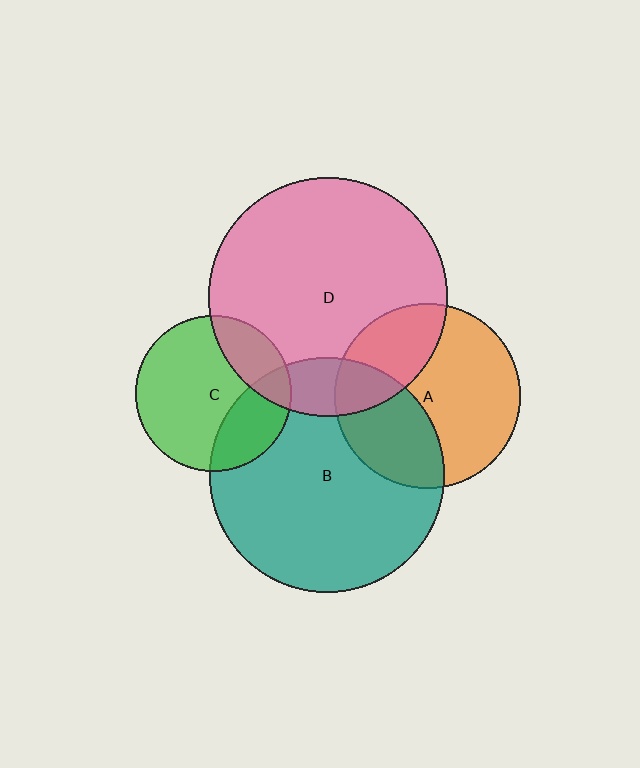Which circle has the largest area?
Circle D (pink).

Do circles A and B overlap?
Yes.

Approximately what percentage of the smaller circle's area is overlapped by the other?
Approximately 35%.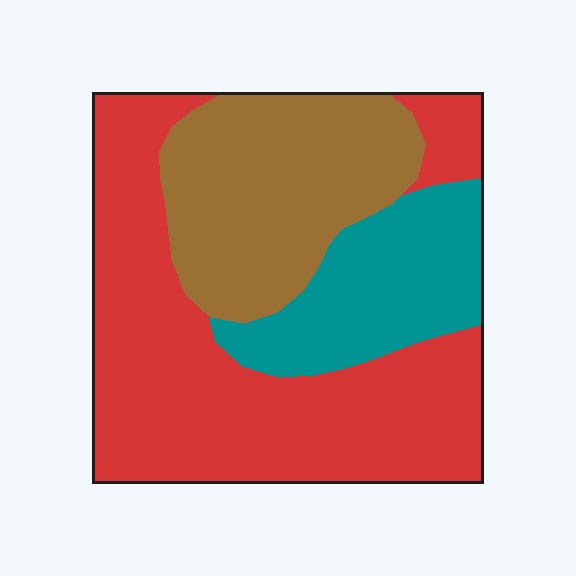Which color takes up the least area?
Teal, at roughly 20%.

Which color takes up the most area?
Red, at roughly 50%.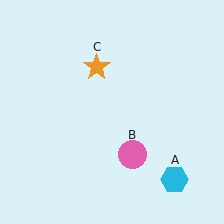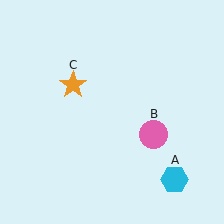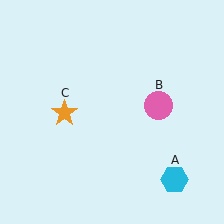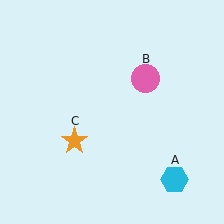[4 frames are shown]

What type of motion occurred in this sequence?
The pink circle (object B), orange star (object C) rotated counterclockwise around the center of the scene.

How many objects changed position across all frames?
2 objects changed position: pink circle (object B), orange star (object C).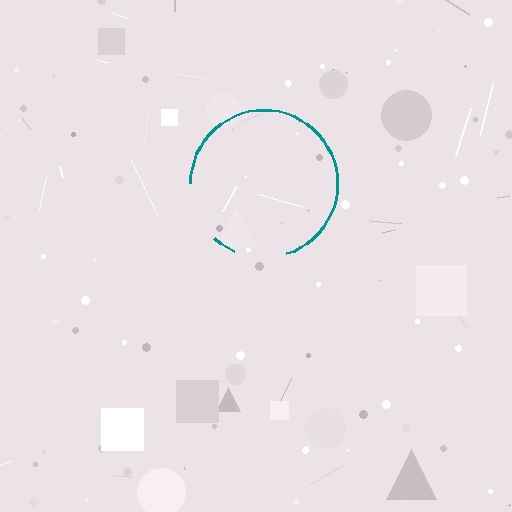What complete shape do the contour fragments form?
The contour fragments form a circle.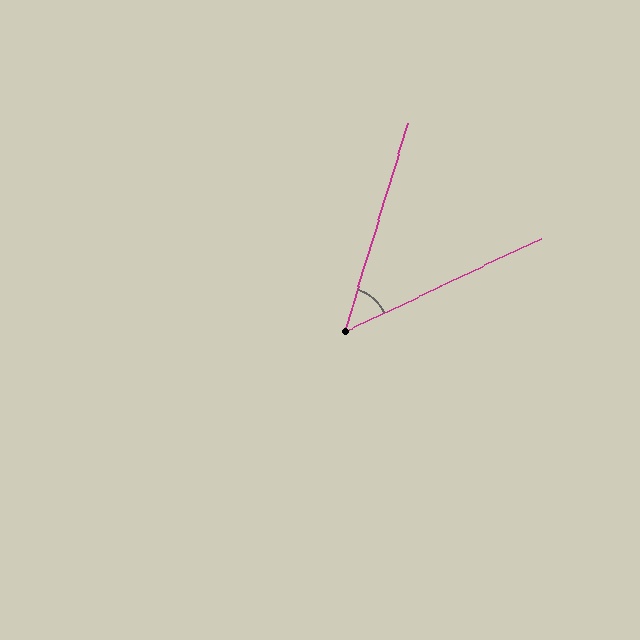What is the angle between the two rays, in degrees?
Approximately 48 degrees.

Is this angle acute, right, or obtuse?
It is acute.